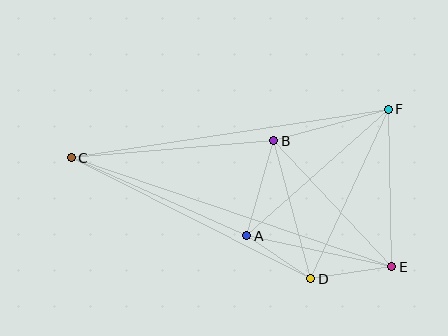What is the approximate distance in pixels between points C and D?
The distance between C and D is approximately 268 pixels.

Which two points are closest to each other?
Points A and D are closest to each other.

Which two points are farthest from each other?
Points C and E are farthest from each other.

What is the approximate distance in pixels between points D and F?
The distance between D and F is approximately 186 pixels.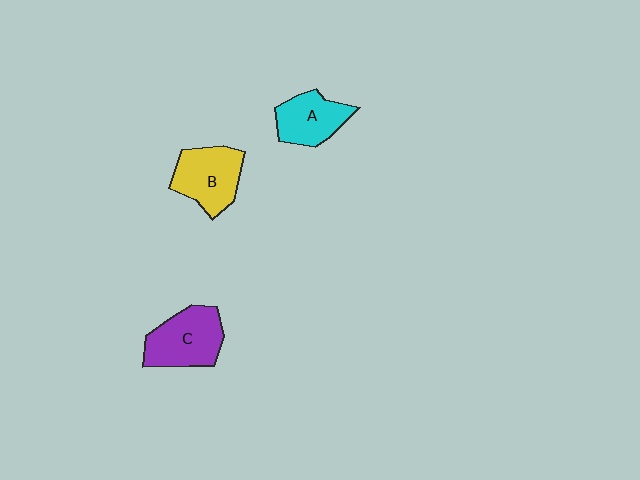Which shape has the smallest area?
Shape A (cyan).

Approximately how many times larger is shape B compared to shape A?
Approximately 1.2 times.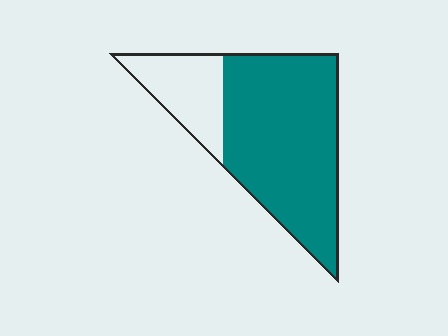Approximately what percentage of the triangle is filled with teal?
Approximately 75%.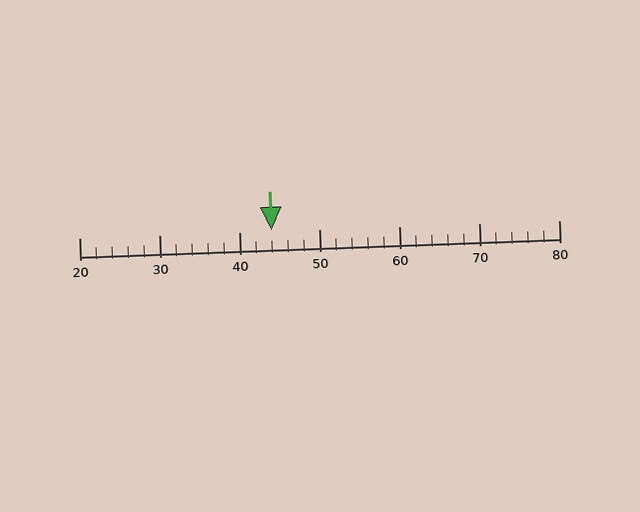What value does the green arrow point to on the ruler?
The green arrow points to approximately 44.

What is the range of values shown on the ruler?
The ruler shows values from 20 to 80.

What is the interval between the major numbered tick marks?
The major tick marks are spaced 10 units apart.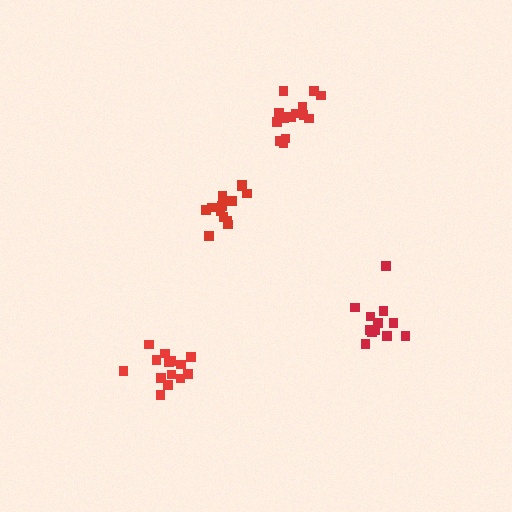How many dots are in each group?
Group 1: 13 dots, Group 2: 14 dots, Group 3: 15 dots, Group 4: 14 dots (56 total).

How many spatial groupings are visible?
There are 4 spatial groupings.